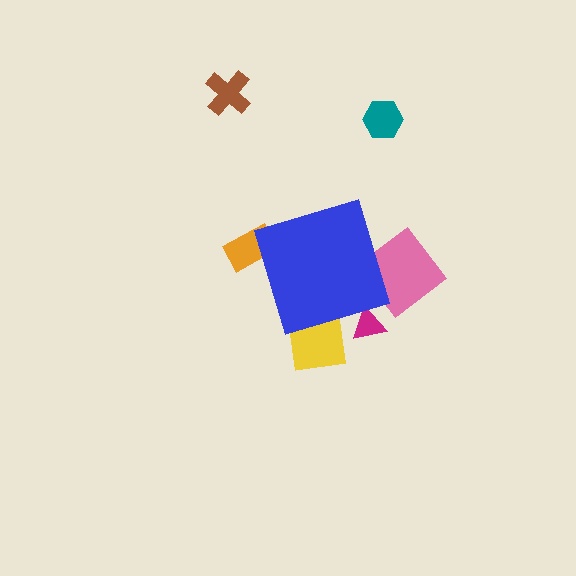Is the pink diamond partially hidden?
Yes, the pink diamond is partially hidden behind the blue diamond.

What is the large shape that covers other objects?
A blue diamond.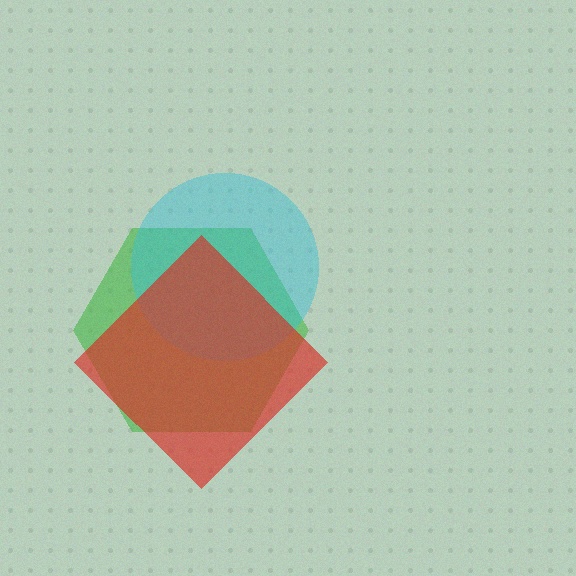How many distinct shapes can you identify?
There are 3 distinct shapes: a green hexagon, a cyan circle, a red diamond.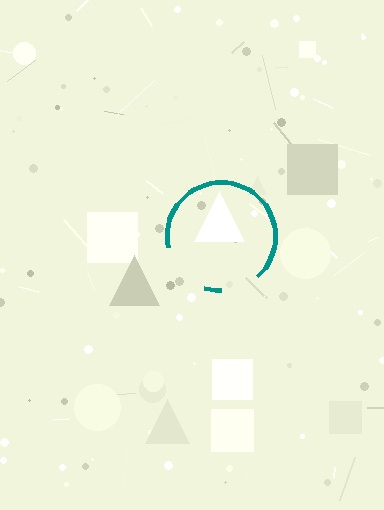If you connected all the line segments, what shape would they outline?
They would outline a circle.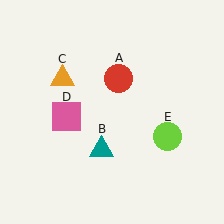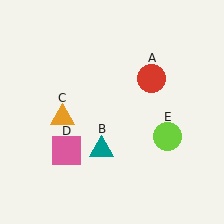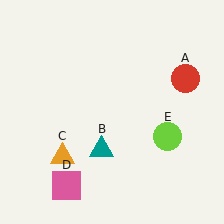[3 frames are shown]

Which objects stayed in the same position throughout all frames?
Teal triangle (object B) and lime circle (object E) remained stationary.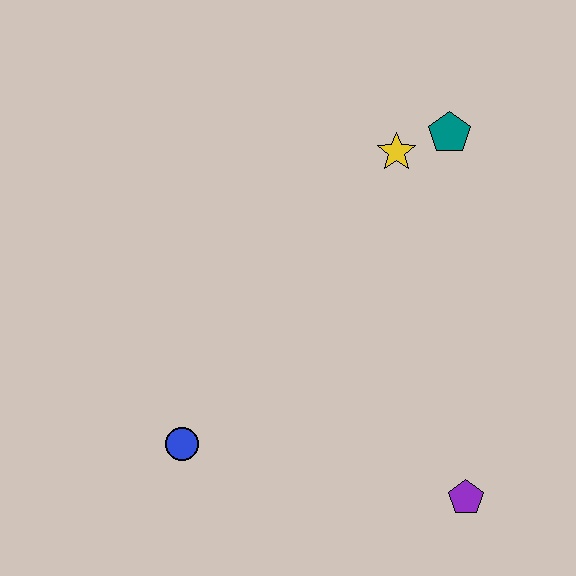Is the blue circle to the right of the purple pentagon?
No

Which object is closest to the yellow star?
The teal pentagon is closest to the yellow star.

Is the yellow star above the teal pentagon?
No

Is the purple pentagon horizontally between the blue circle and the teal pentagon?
No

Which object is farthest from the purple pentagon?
The teal pentagon is farthest from the purple pentagon.